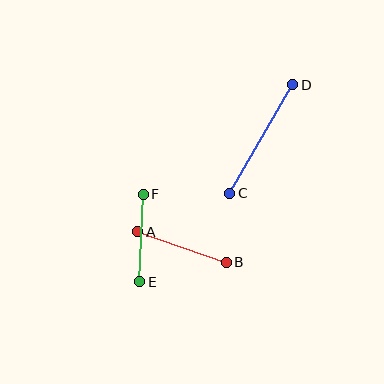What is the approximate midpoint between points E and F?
The midpoint is at approximately (142, 238) pixels.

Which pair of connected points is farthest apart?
Points C and D are farthest apart.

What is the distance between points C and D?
The distance is approximately 125 pixels.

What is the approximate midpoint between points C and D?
The midpoint is at approximately (261, 139) pixels.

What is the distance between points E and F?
The distance is approximately 87 pixels.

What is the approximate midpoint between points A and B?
The midpoint is at approximately (182, 247) pixels.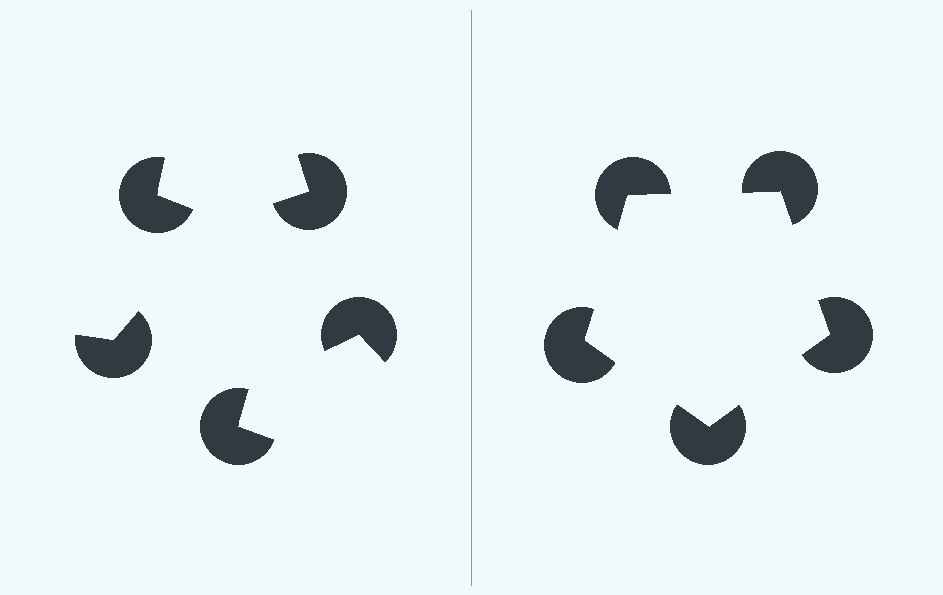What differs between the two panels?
The pac-man discs are positioned identically on both sides; only the wedge orientations differ. On the right they align to a pentagon; on the left they are misaligned.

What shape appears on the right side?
An illusory pentagon.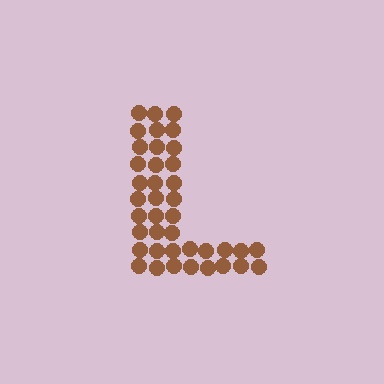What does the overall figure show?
The overall figure shows the letter L.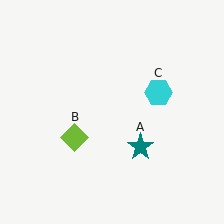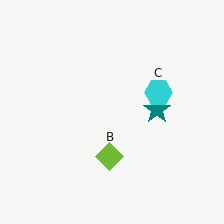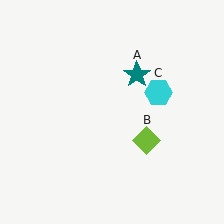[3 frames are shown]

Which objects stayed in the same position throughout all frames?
Cyan hexagon (object C) remained stationary.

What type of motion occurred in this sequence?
The teal star (object A), lime diamond (object B) rotated counterclockwise around the center of the scene.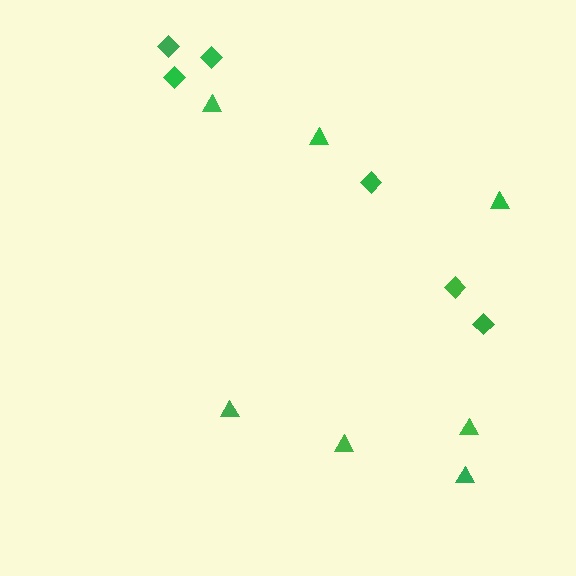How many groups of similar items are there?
There are 2 groups: one group of triangles (7) and one group of diamonds (6).